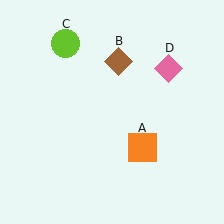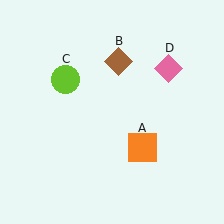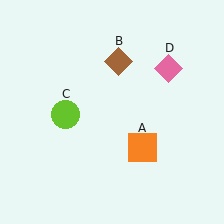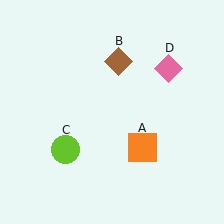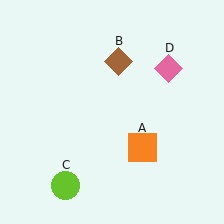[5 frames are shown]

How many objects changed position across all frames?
1 object changed position: lime circle (object C).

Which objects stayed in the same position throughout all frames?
Orange square (object A) and brown diamond (object B) and pink diamond (object D) remained stationary.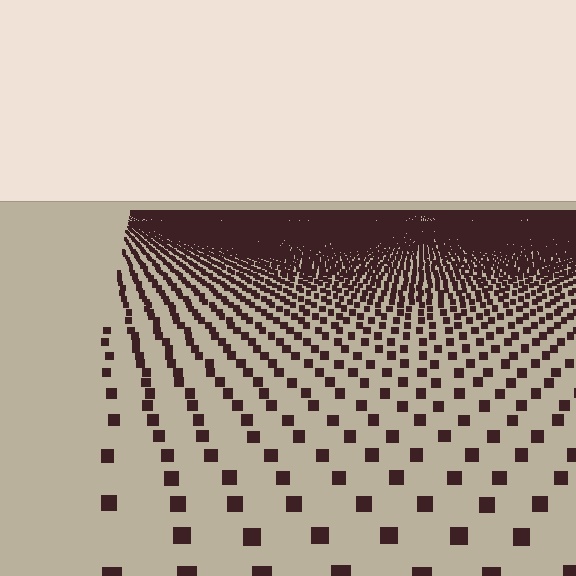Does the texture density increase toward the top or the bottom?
Density increases toward the top.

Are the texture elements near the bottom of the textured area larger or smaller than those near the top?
Larger. Near the bottom, elements are closer to the viewer and appear at a bigger on-screen size.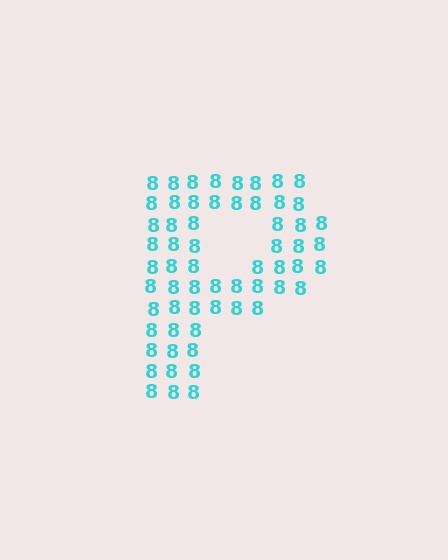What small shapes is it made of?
It is made of small digit 8's.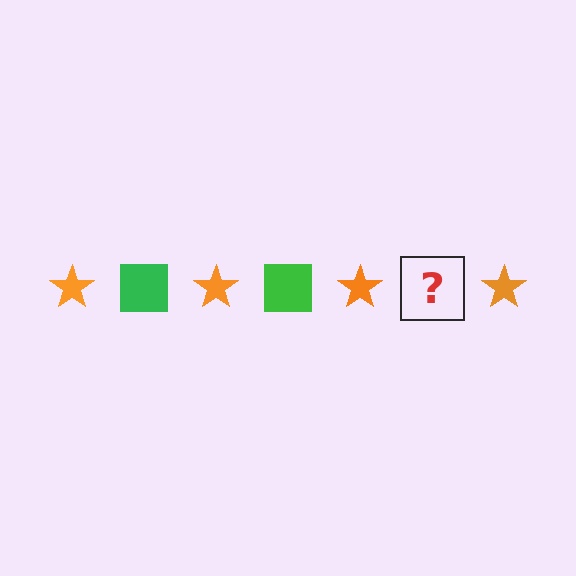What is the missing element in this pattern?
The missing element is a green square.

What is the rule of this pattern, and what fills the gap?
The rule is that the pattern alternates between orange star and green square. The gap should be filled with a green square.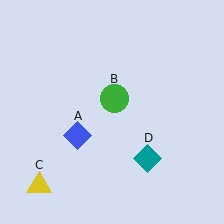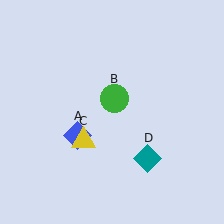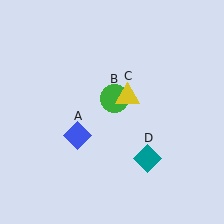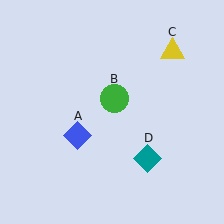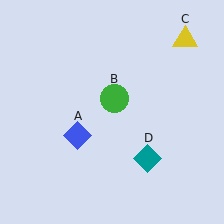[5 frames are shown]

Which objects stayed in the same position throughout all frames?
Blue diamond (object A) and green circle (object B) and teal diamond (object D) remained stationary.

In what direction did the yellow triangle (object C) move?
The yellow triangle (object C) moved up and to the right.